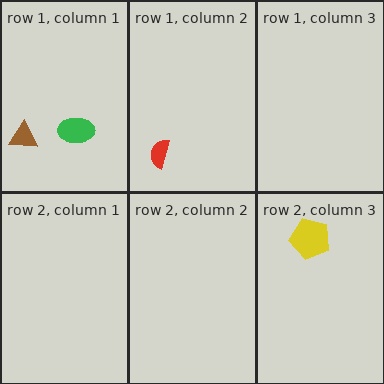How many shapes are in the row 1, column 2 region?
1.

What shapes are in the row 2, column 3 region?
The yellow pentagon.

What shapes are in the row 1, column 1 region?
The brown triangle, the green ellipse.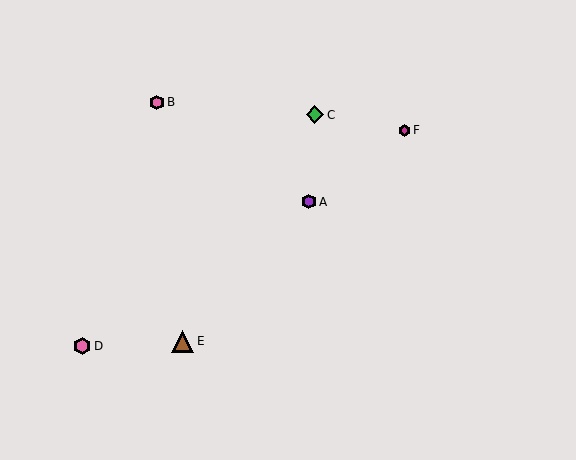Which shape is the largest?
The brown triangle (labeled E) is the largest.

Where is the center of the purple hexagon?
The center of the purple hexagon is at (309, 202).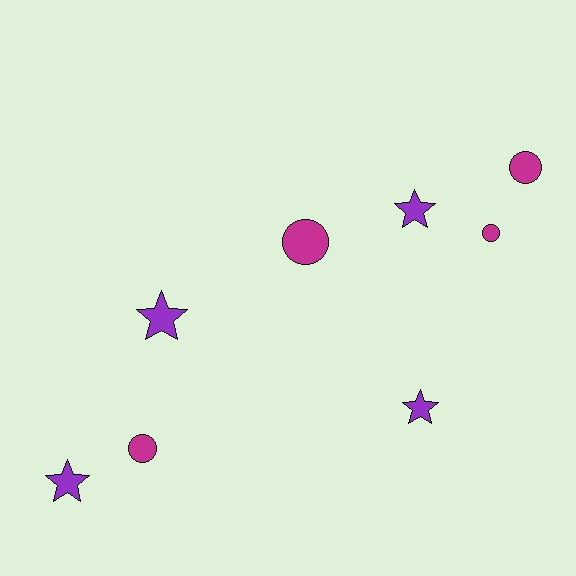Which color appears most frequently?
Magenta, with 4 objects.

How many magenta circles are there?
There are 4 magenta circles.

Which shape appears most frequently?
Star, with 4 objects.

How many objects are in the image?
There are 8 objects.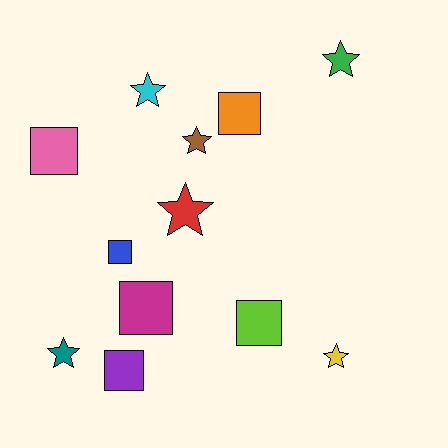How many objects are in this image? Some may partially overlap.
There are 12 objects.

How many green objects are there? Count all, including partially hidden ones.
There is 1 green object.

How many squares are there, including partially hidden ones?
There are 6 squares.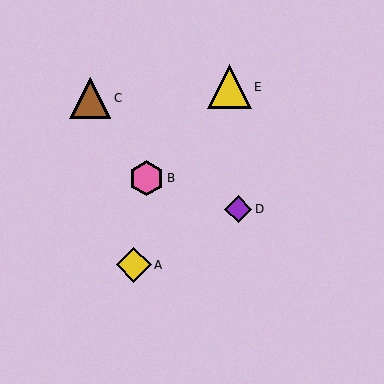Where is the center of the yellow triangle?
The center of the yellow triangle is at (229, 87).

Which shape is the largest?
The yellow triangle (labeled E) is the largest.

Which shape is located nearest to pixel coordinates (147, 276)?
The yellow diamond (labeled A) at (134, 265) is nearest to that location.